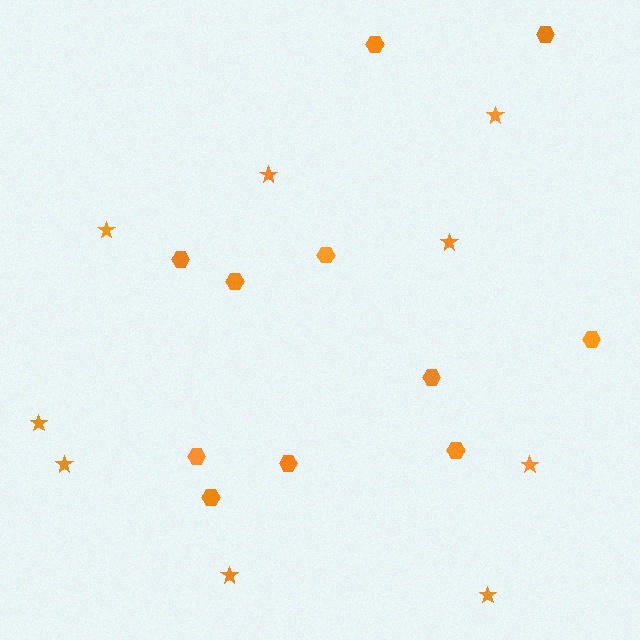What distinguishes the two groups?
There are 2 groups: one group of hexagons (11) and one group of stars (9).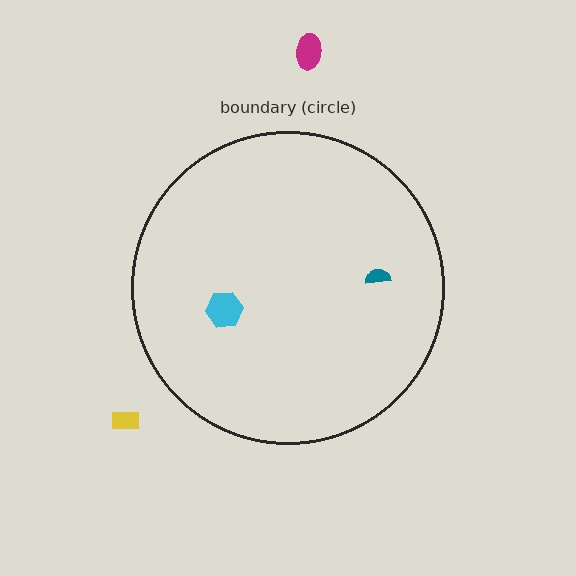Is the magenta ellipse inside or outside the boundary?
Outside.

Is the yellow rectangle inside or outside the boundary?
Outside.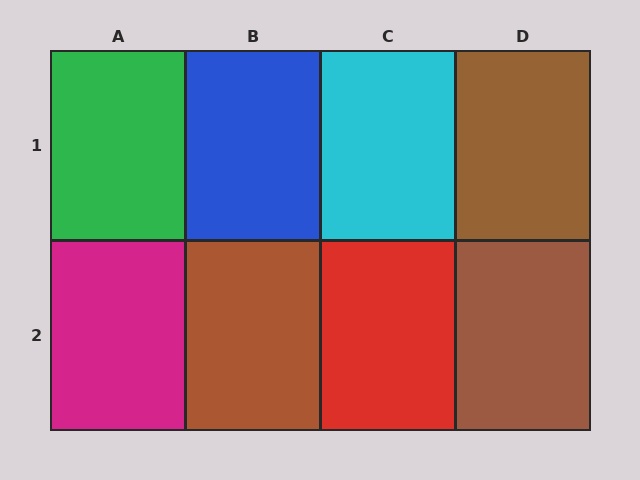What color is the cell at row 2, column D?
Brown.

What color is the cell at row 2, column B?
Brown.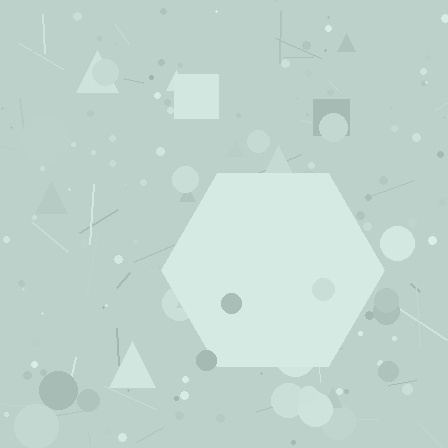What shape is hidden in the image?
A hexagon is hidden in the image.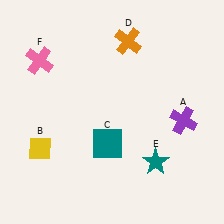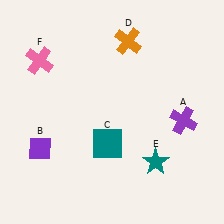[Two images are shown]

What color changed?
The diamond (B) changed from yellow in Image 1 to purple in Image 2.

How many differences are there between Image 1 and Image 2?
There is 1 difference between the two images.